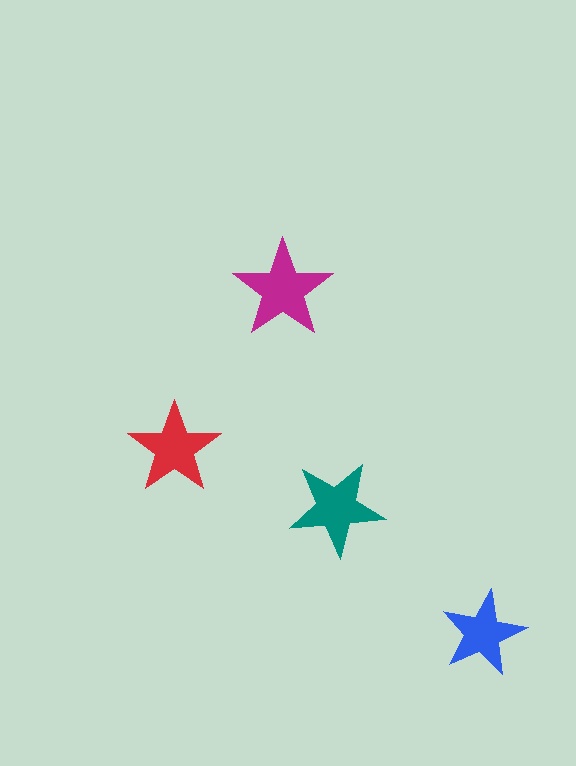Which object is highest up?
The magenta star is topmost.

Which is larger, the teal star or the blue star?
The teal one.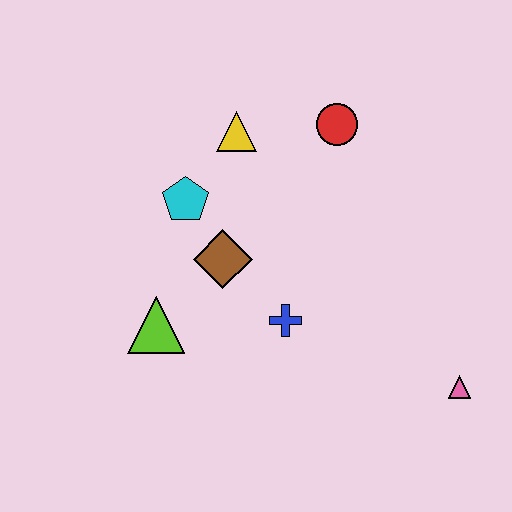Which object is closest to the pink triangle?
The blue cross is closest to the pink triangle.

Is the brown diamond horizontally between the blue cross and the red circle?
No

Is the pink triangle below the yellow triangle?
Yes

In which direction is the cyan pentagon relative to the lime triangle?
The cyan pentagon is above the lime triangle.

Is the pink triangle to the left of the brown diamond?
No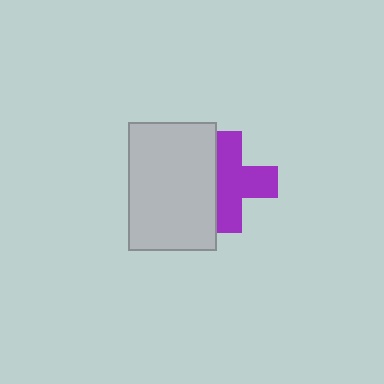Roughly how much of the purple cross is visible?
Most of it is visible (roughly 67%).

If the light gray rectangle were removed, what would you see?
You would see the complete purple cross.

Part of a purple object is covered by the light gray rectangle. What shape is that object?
It is a cross.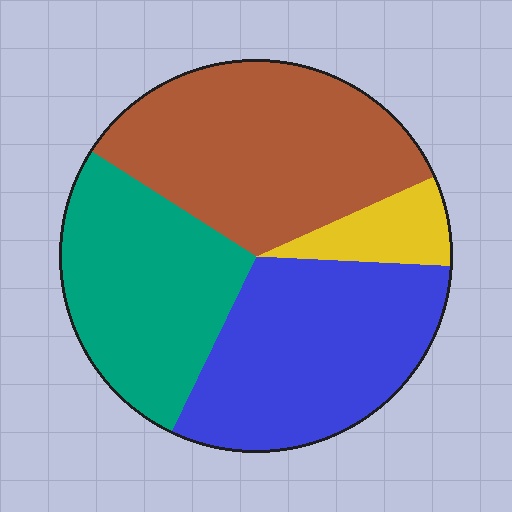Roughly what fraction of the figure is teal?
Teal covers about 25% of the figure.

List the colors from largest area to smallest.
From largest to smallest: brown, blue, teal, yellow.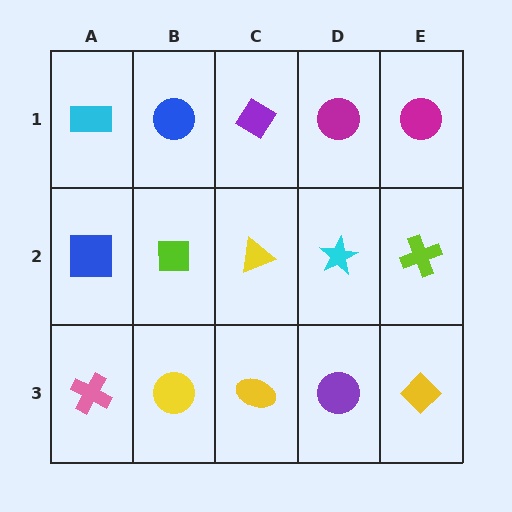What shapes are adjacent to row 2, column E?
A magenta circle (row 1, column E), a yellow diamond (row 3, column E), a cyan star (row 2, column D).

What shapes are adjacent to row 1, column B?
A lime square (row 2, column B), a cyan rectangle (row 1, column A), a purple diamond (row 1, column C).